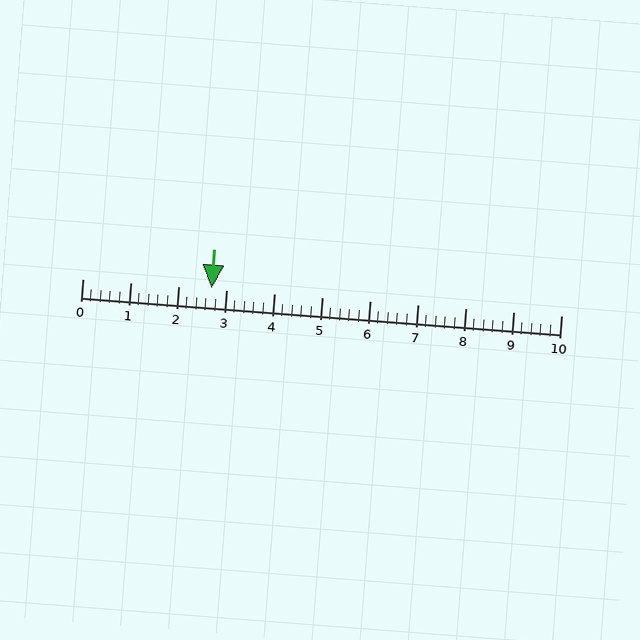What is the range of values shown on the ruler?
The ruler shows values from 0 to 10.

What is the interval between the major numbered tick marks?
The major tick marks are spaced 1 units apart.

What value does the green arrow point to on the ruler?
The green arrow points to approximately 2.7.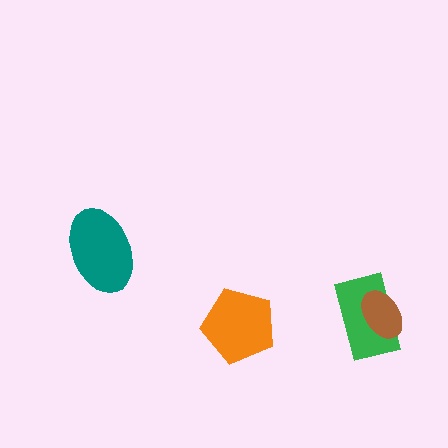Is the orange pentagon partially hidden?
No, no other shape covers it.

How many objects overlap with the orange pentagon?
0 objects overlap with the orange pentagon.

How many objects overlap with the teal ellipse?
0 objects overlap with the teal ellipse.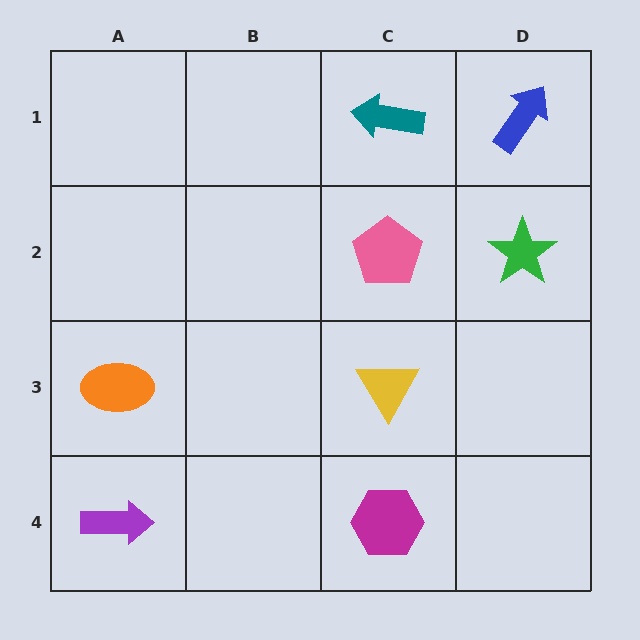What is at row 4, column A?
A purple arrow.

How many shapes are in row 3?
2 shapes.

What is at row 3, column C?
A yellow triangle.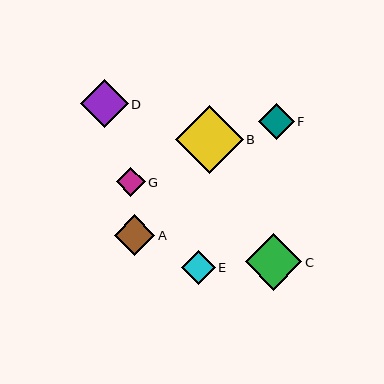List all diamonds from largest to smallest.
From largest to smallest: B, C, D, A, F, E, G.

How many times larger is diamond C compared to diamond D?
Diamond C is approximately 1.2 times the size of diamond D.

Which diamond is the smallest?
Diamond G is the smallest with a size of approximately 29 pixels.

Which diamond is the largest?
Diamond B is the largest with a size of approximately 68 pixels.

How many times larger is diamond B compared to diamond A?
Diamond B is approximately 1.7 times the size of diamond A.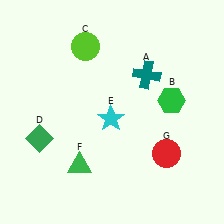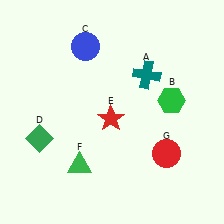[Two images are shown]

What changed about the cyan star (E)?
In Image 1, E is cyan. In Image 2, it changed to red.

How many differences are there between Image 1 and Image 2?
There are 2 differences between the two images.